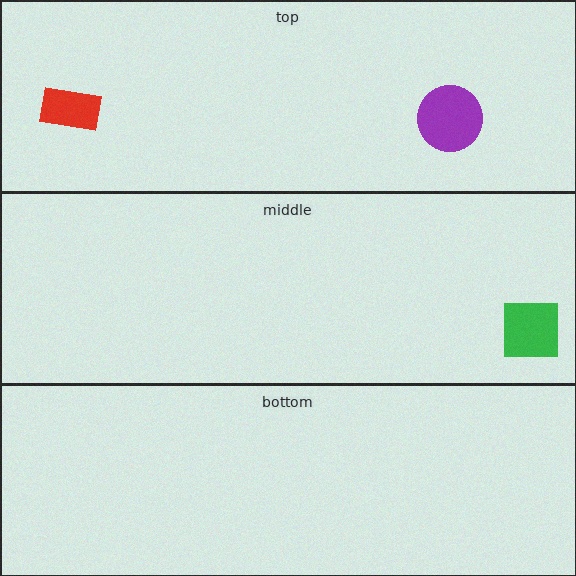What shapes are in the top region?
The purple circle, the red rectangle.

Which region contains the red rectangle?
The top region.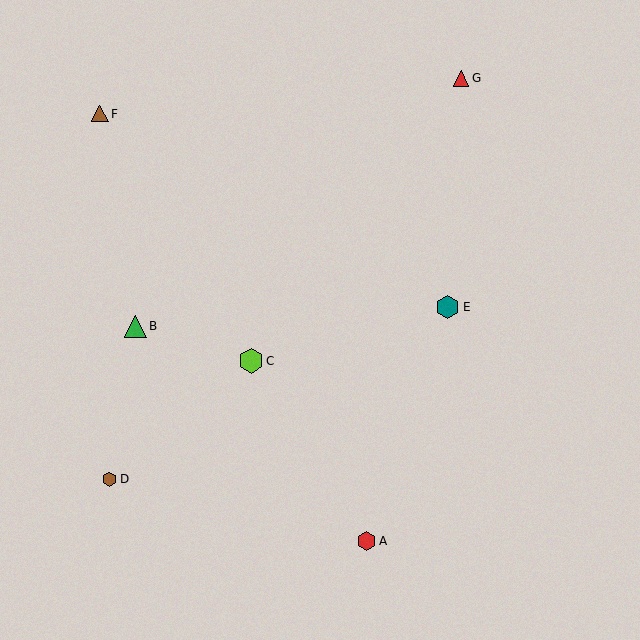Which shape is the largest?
The lime hexagon (labeled C) is the largest.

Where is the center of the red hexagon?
The center of the red hexagon is at (366, 541).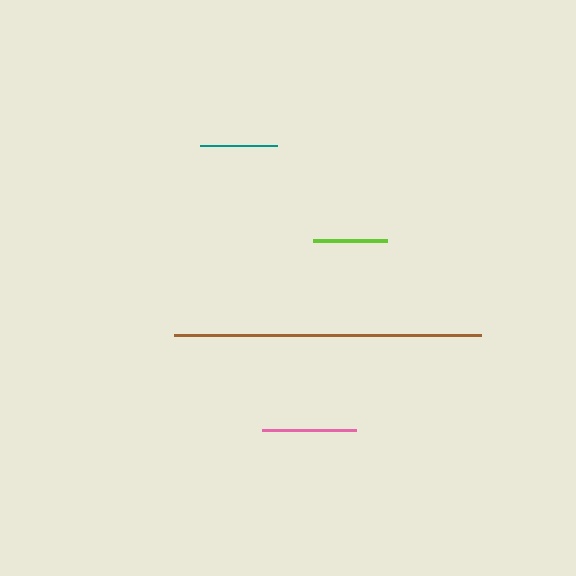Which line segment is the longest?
The brown line is the longest at approximately 307 pixels.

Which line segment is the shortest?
The lime line is the shortest at approximately 74 pixels.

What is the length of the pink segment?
The pink segment is approximately 94 pixels long.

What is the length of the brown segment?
The brown segment is approximately 307 pixels long.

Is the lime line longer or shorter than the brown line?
The brown line is longer than the lime line.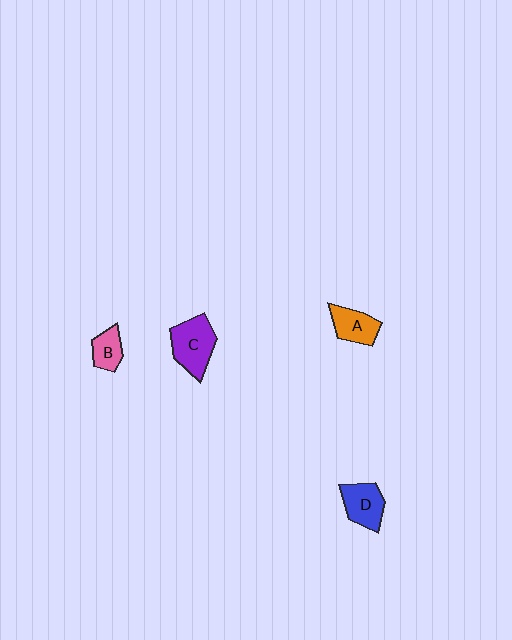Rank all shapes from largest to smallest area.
From largest to smallest: C (purple), D (blue), A (orange), B (pink).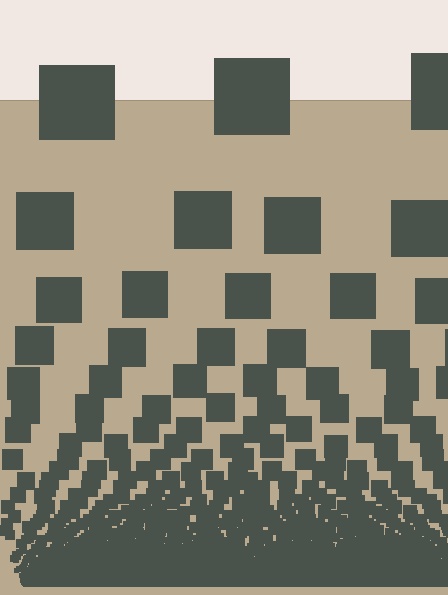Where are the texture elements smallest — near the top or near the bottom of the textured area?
Near the bottom.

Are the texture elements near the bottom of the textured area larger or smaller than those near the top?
Smaller. The gradient is inverted — elements near the bottom are smaller and denser.